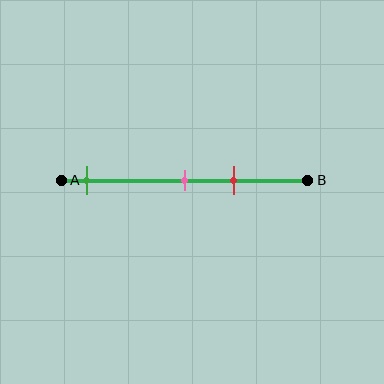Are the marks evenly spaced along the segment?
No, the marks are not evenly spaced.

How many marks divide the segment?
There are 3 marks dividing the segment.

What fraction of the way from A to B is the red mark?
The red mark is approximately 70% (0.7) of the way from A to B.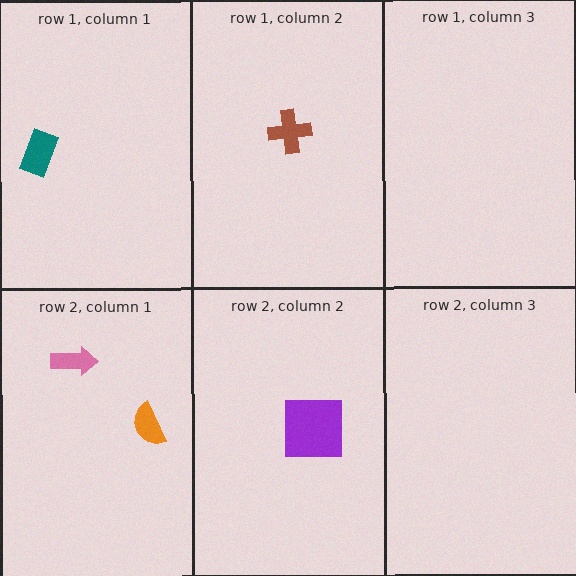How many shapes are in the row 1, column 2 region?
1.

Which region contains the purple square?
The row 2, column 2 region.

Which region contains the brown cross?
The row 1, column 2 region.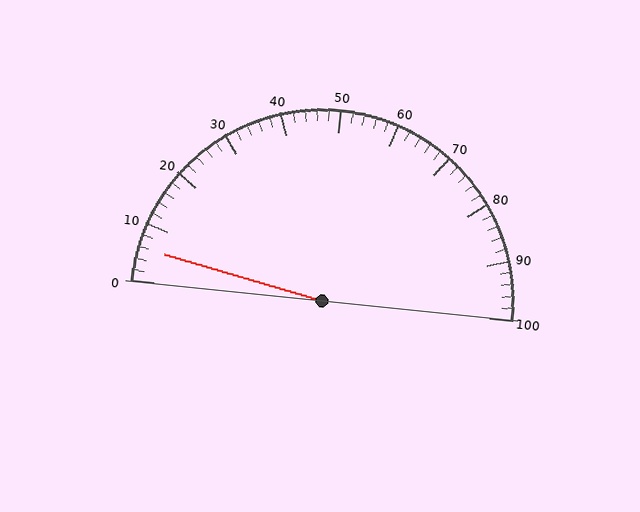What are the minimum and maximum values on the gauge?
The gauge ranges from 0 to 100.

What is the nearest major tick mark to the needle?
The nearest major tick mark is 10.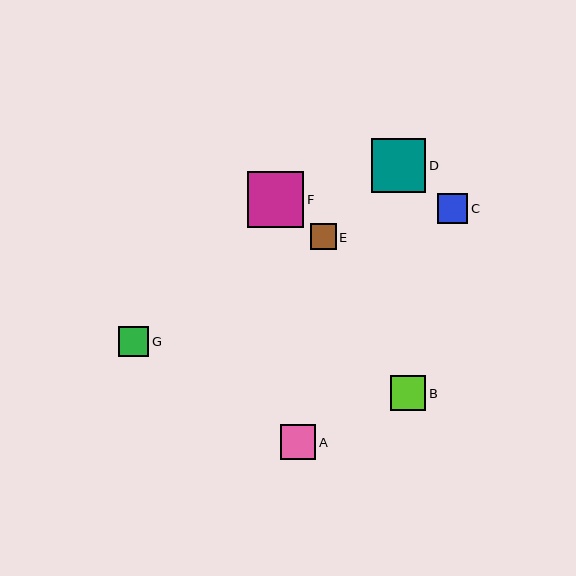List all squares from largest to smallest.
From largest to smallest: F, D, A, B, C, G, E.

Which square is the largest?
Square F is the largest with a size of approximately 57 pixels.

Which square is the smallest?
Square E is the smallest with a size of approximately 26 pixels.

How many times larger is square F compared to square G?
Square F is approximately 1.9 times the size of square G.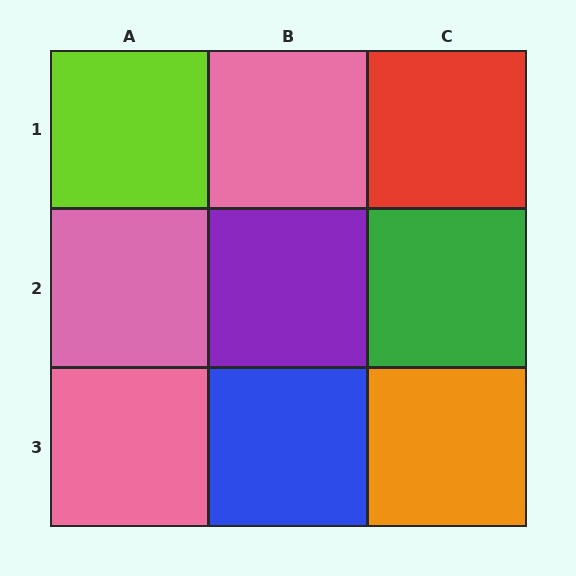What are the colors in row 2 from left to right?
Pink, purple, green.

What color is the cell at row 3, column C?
Orange.